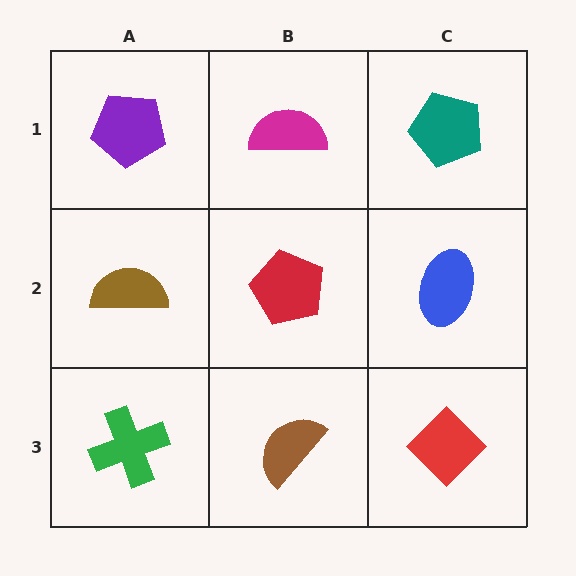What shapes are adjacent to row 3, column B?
A red pentagon (row 2, column B), a green cross (row 3, column A), a red diamond (row 3, column C).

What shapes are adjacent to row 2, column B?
A magenta semicircle (row 1, column B), a brown semicircle (row 3, column B), a brown semicircle (row 2, column A), a blue ellipse (row 2, column C).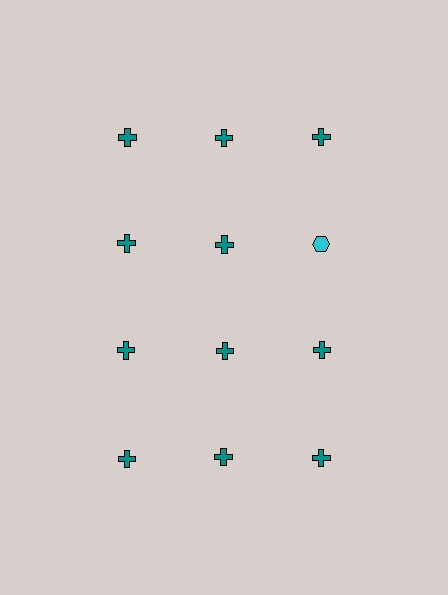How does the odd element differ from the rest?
It differs in both color (cyan instead of teal) and shape (hexagon instead of cross).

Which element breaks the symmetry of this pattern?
The cyan hexagon in the second row, center column breaks the symmetry. All other shapes are teal crosses.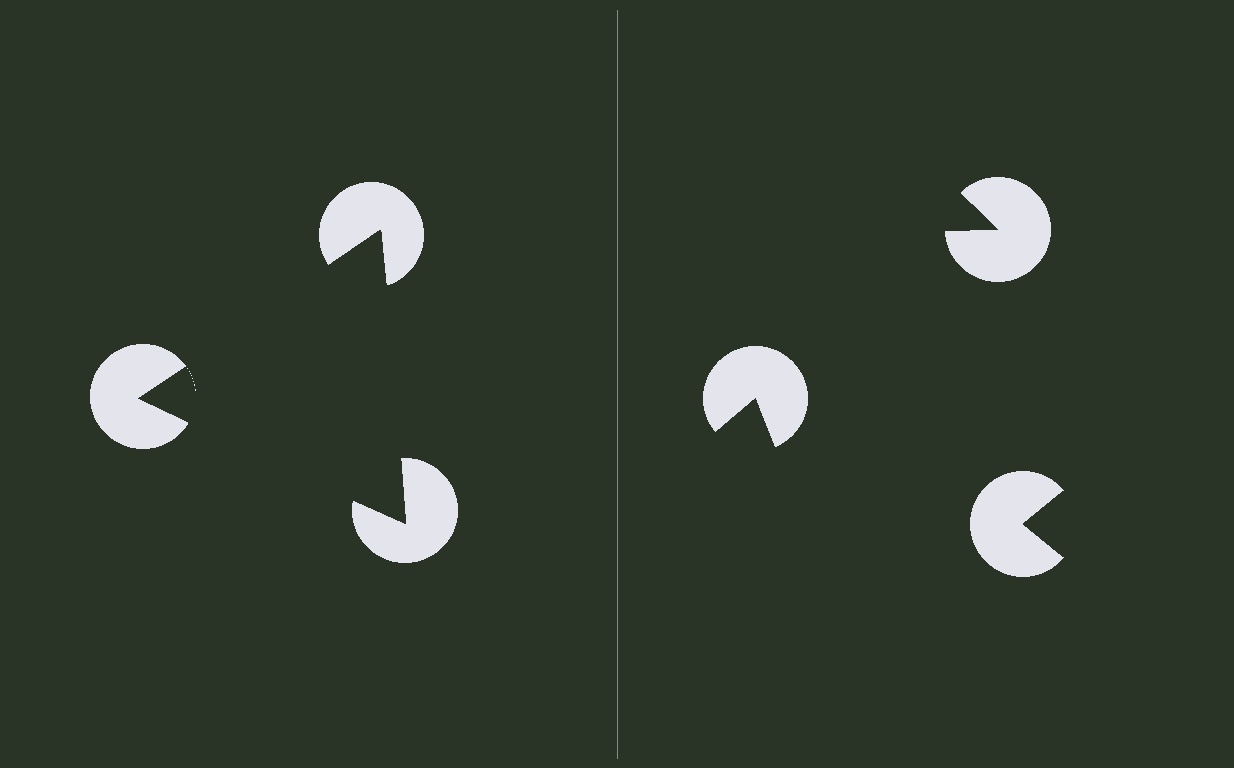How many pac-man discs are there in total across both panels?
6 — 3 on each side.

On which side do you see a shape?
An illusory triangle appears on the left side. On the right side the wedge cuts are rotated, so no coherent shape forms.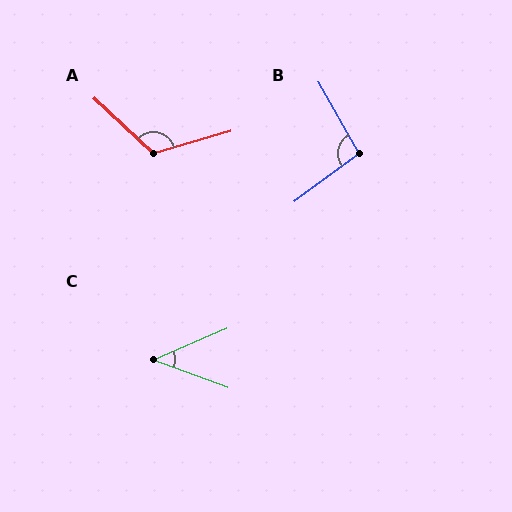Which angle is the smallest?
C, at approximately 43 degrees.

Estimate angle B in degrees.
Approximately 97 degrees.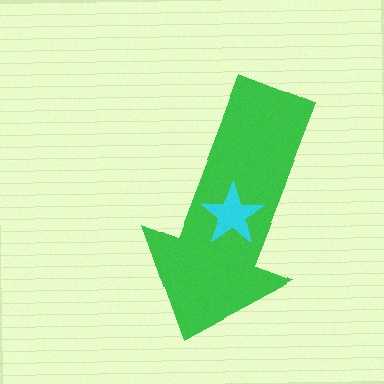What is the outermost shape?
The green arrow.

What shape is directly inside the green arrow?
The cyan star.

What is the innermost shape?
The cyan star.